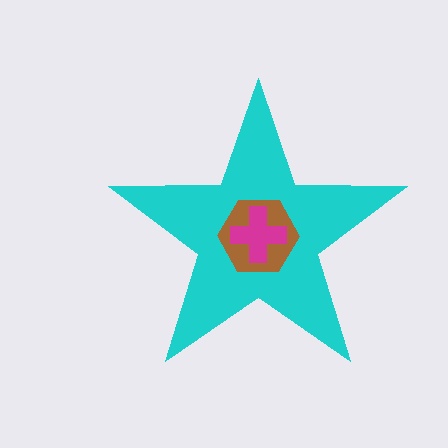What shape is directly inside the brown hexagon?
The magenta cross.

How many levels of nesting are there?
3.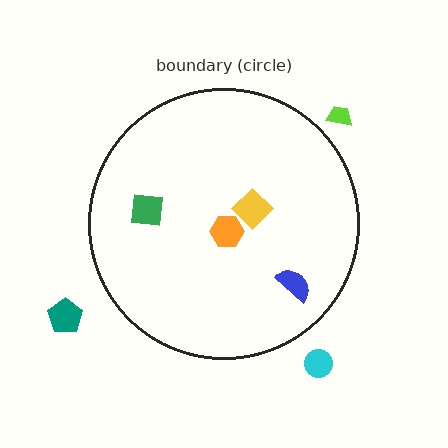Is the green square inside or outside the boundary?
Inside.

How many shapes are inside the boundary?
4 inside, 3 outside.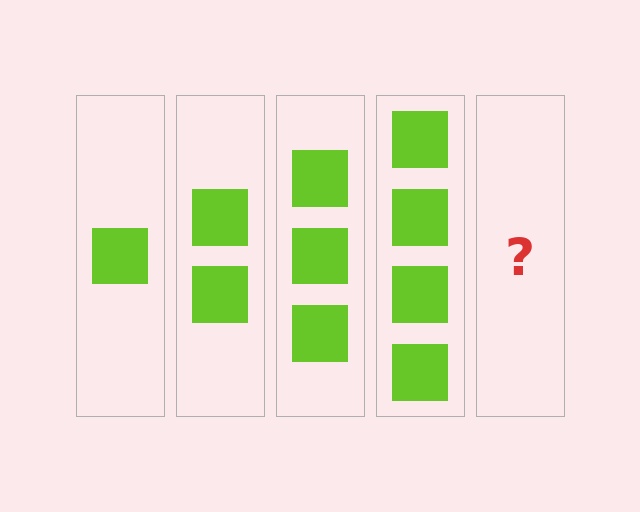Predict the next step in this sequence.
The next step is 5 squares.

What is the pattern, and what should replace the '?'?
The pattern is that each step adds one more square. The '?' should be 5 squares.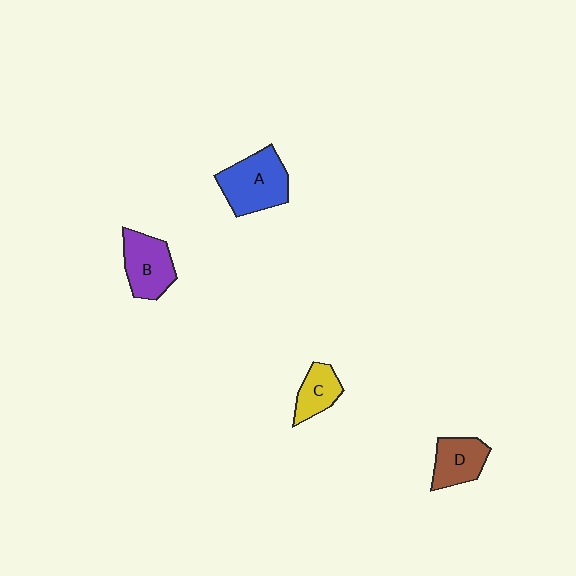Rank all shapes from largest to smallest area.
From largest to smallest: A (blue), B (purple), D (brown), C (yellow).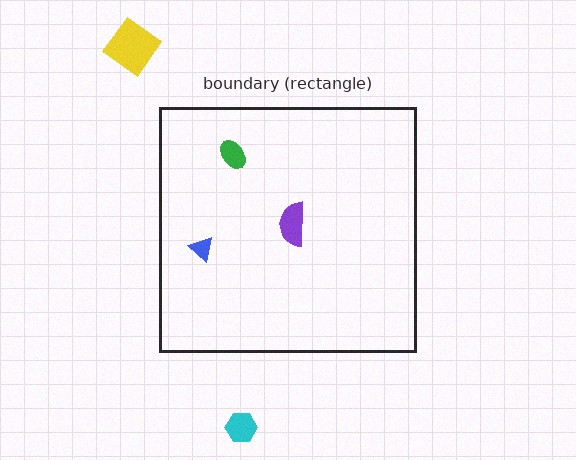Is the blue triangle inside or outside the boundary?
Inside.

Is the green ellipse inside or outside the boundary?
Inside.